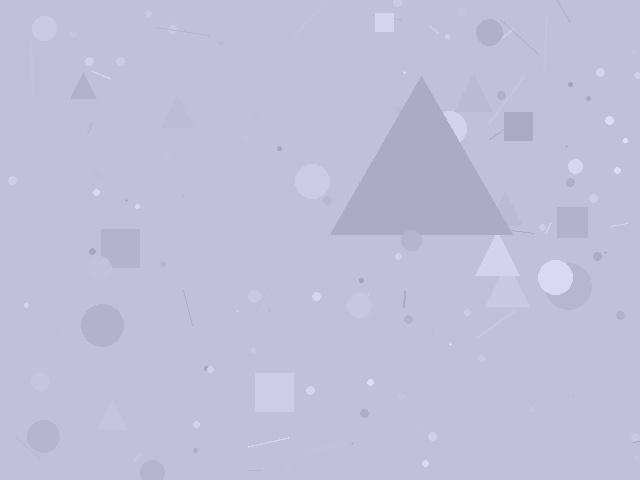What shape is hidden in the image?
A triangle is hidden in the image.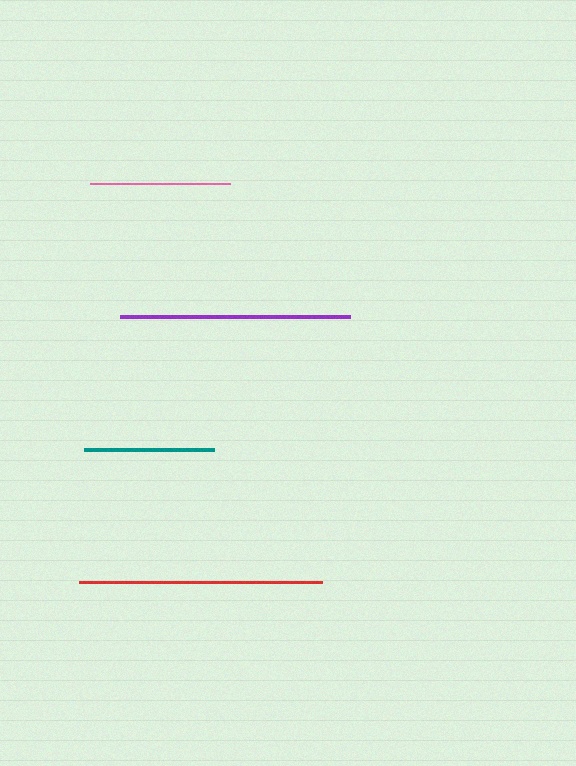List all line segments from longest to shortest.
From longest to shortest: red, purple, pink, teal.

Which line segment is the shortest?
The teal line is the shortest at approximately 130 pixels.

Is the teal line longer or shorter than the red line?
The red line is longer than the teal line.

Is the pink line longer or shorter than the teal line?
The pink line is longer than the teal line.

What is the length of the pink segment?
The pink segment is approximately 140 pixels long.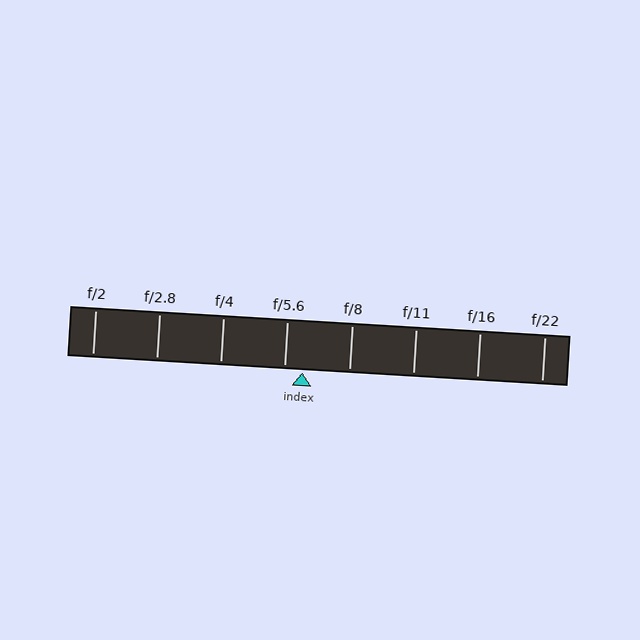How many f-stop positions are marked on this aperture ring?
There are 8 f-stop positions marked.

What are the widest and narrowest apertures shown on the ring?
The widest aperture shown is f/2 and the narrowest is f/22.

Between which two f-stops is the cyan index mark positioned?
The index mark is between f/5.6 and f/8.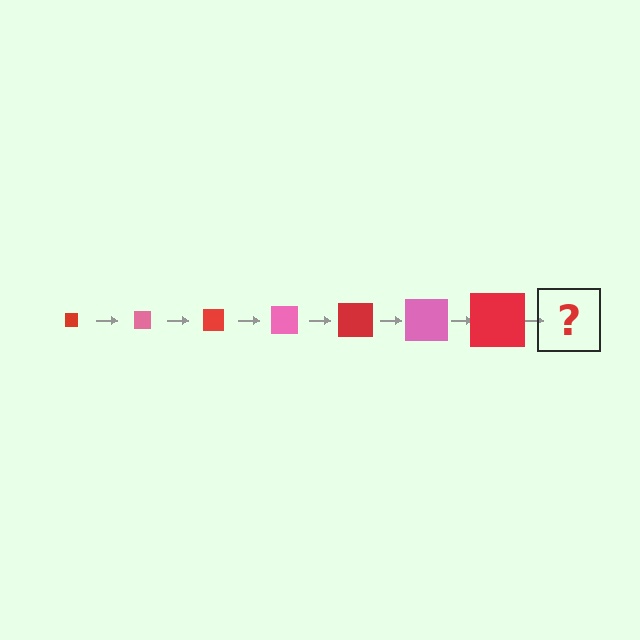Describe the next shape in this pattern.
It should be a pink square, larger than the previous one.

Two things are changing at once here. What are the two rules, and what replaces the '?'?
The two rules are that the square grows larger each step and the color cycles through red and pink. The '?' should be a pink square, larger than the previous one.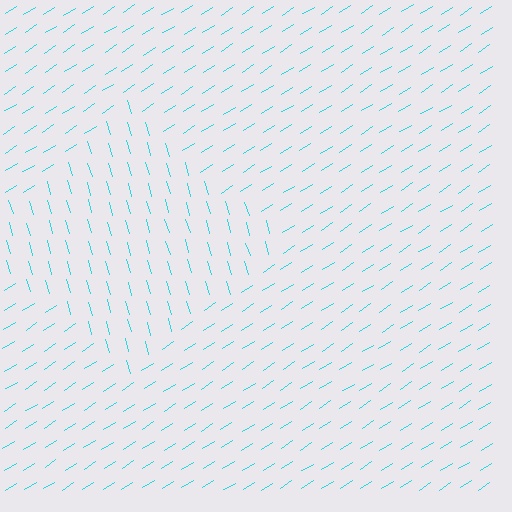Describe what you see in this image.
The image is filled with small cyan line segments. A diamond region in the image has lines oriented differently from the surrounding lines, creating a visible texture boundary.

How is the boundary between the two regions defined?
The boundary is defined purely by a change in line orientation (approximately 74 degrees difference). All lines are the same color and thickness.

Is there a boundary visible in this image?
Yes, there is a texture boundary formed by a change in line orientation.